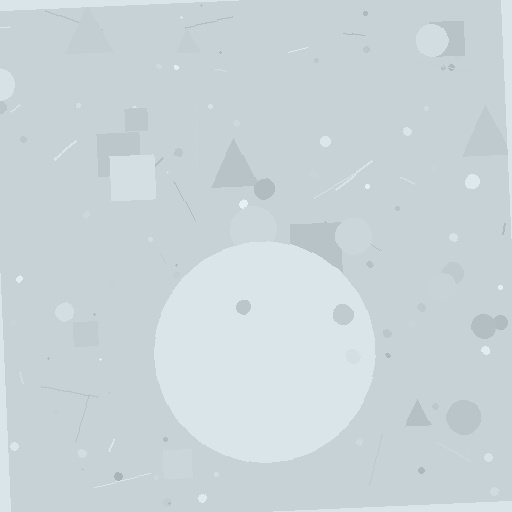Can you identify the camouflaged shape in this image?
The camouflaged shape is a circle.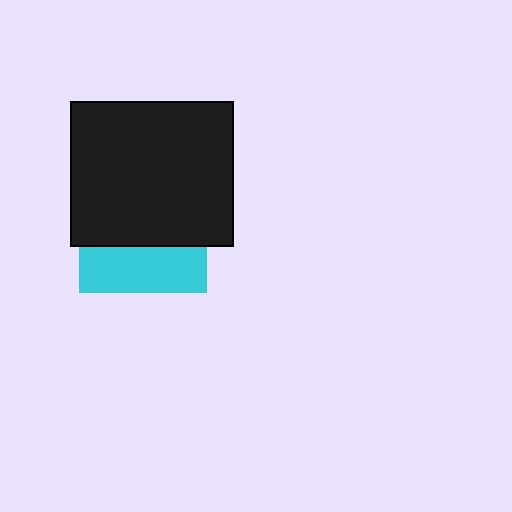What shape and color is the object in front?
The object in front is a black rectangle.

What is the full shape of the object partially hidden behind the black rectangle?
The partially hidden object is a cyan square.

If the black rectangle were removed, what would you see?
You would see the complete cyan square.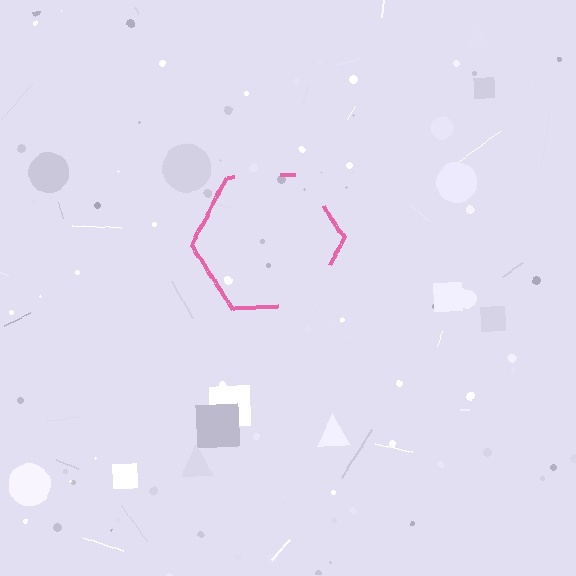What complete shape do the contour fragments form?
The contour fragments form a hexagon.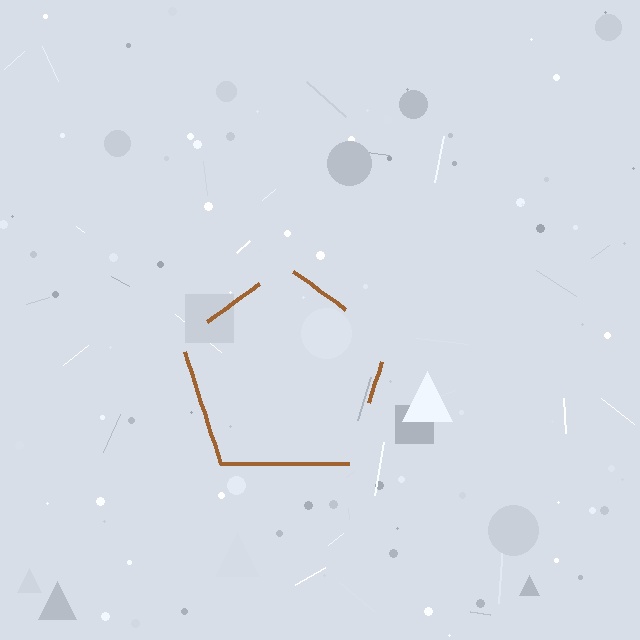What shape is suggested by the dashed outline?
The dashed outline suggests a pentagon.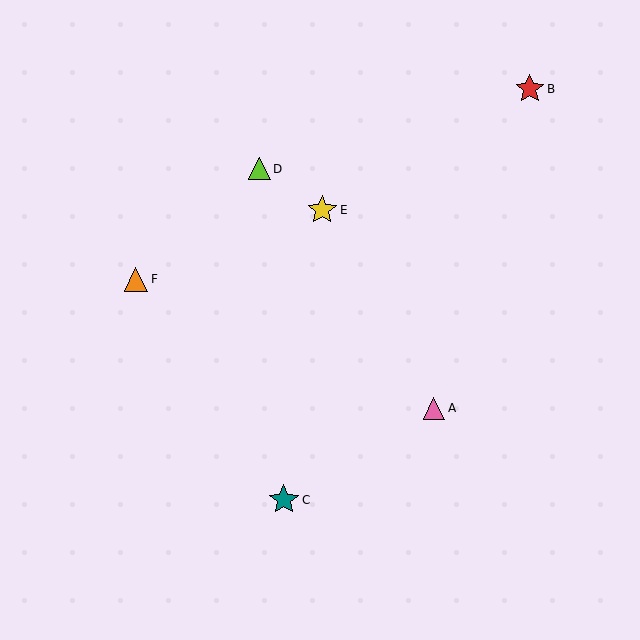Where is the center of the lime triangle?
The center of the lime triangle is at (259, 169).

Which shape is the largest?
The teal star (labeled C) is the largest.